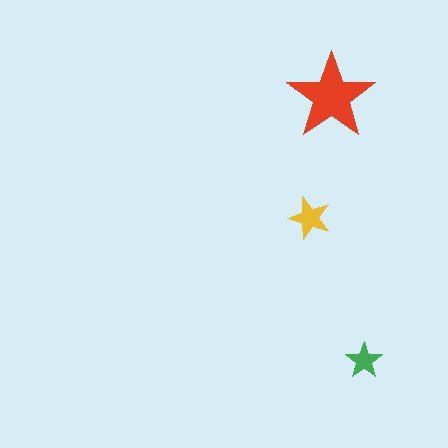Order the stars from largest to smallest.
the red one, the yellow one, the green one.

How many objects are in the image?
There are 3 objects in the image.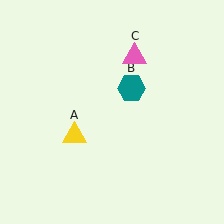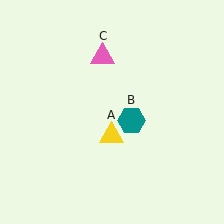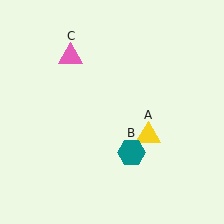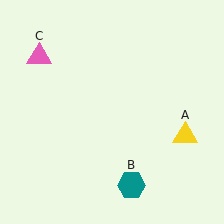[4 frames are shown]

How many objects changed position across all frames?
3 objects changed position: yellow triangle (object A), teal hexagon (object B), pink triangle (object C).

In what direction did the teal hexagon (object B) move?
The teal hexagon (object B) moved down.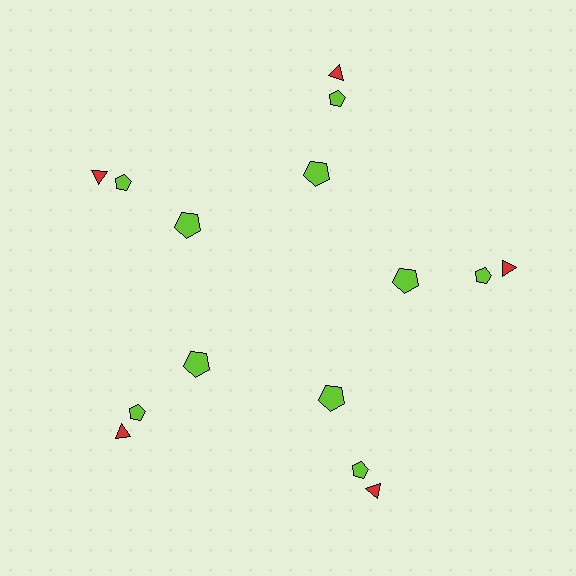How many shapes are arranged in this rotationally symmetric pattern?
There are 15 shapes, arranged in 5 groups of 3.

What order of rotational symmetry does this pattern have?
This pattern has 5-fold rotational symmetry.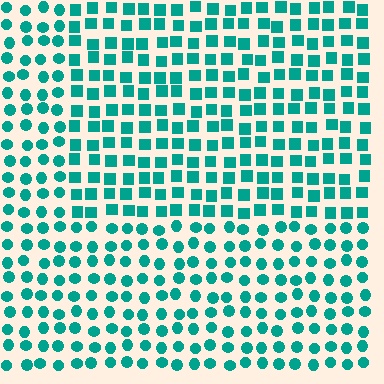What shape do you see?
I see a rectangle.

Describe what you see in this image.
The image is filled with small teal elements arranged in a uniform grid. A rectangle-shaped region contains squares, while the surrounding area contains circles. The boundary is defined purely by the change in element shape.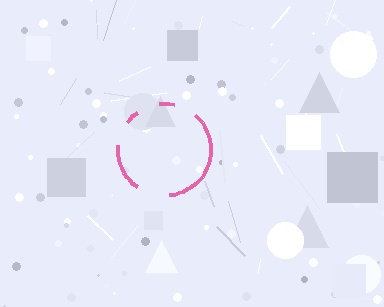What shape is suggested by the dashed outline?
The dashed outline suggests a circle.